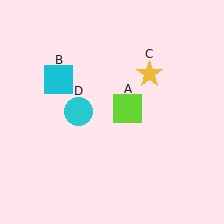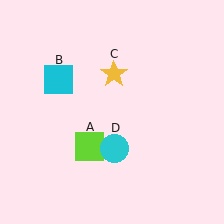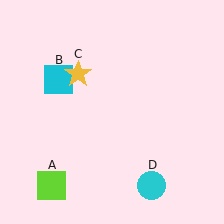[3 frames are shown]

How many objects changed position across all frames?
3 objects changed position: lime square (object A), yellow star (object C), cyan circle (object D).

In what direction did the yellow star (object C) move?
The yellow star (object C) moved left.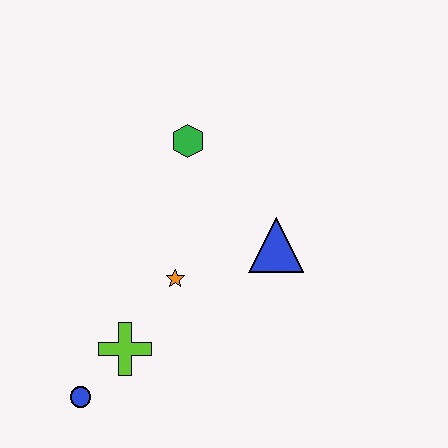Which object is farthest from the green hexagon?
The blue circle is farthest from the green hexagon.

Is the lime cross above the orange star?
No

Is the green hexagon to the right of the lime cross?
Yes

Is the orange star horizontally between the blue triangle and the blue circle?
Yes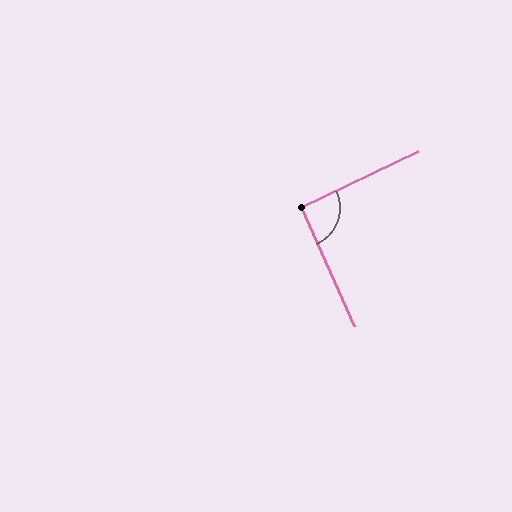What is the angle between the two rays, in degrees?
Approximately 92 degrees.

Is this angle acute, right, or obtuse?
It is approximately a right angle.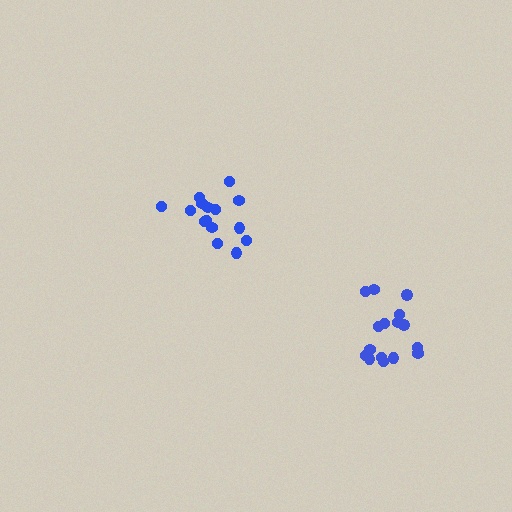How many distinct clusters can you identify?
There are 2 distinct clusters.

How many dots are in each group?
Group 1: 16 dots, Group 2: 15 dots (31 total).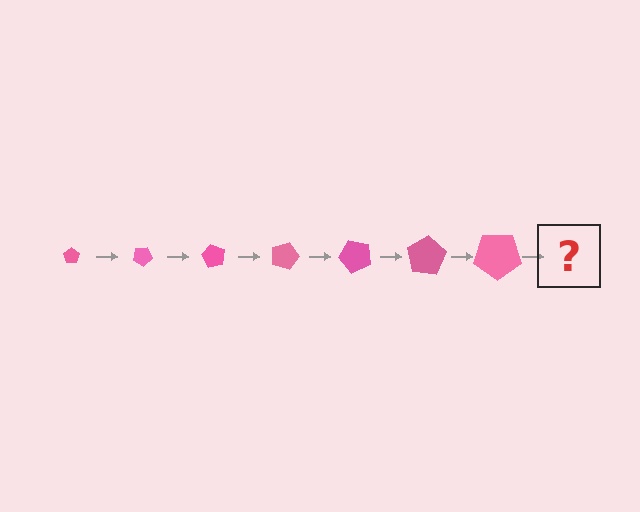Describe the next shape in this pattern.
It should be a pentagon, larger than the previous one and rotated 210 degrees from the start.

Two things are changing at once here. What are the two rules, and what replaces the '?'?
The two rules are that the pentagon grows larger each step and it rotates 30 degrees each step. The '?' should be a pentagon, larger than the previous one and rotated 210 degrees from the start.